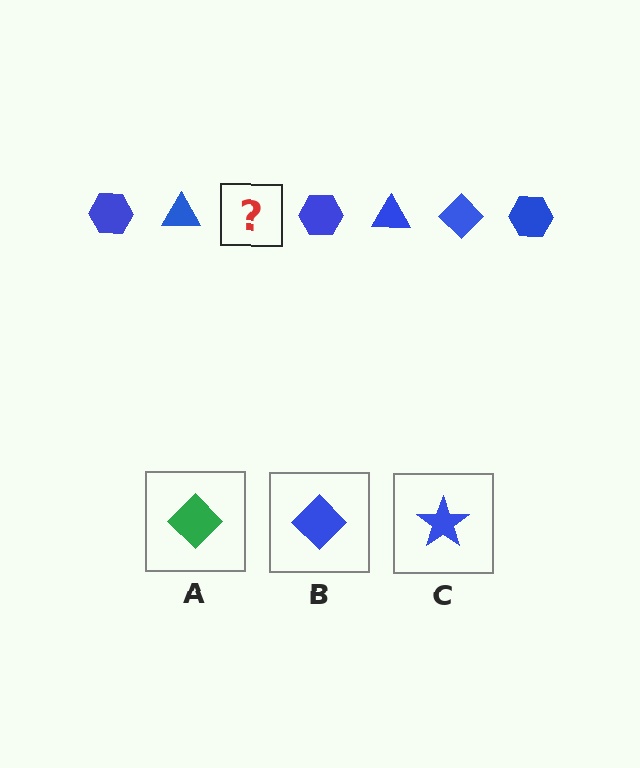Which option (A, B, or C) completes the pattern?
B.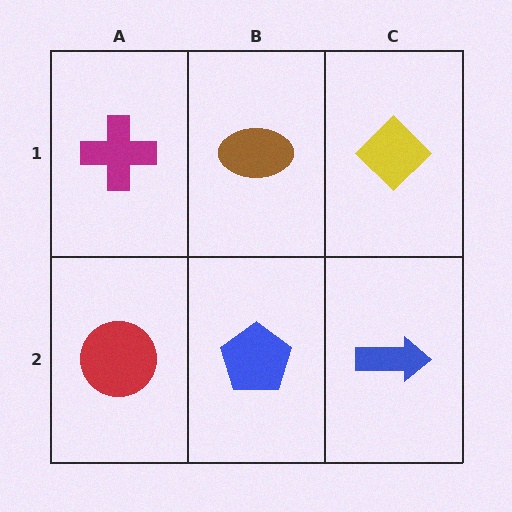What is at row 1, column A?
A magenta cross.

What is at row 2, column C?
A blue arrow.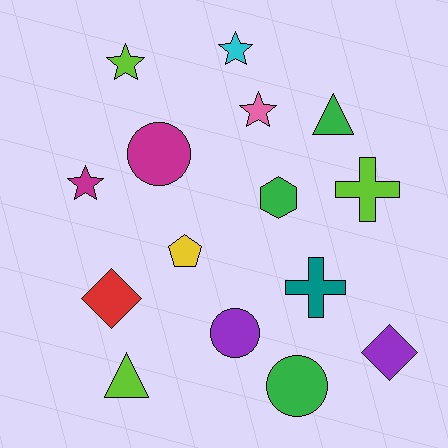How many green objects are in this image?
There are 3 green objects.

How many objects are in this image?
There are 15 objects.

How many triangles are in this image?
There are 2 triangles.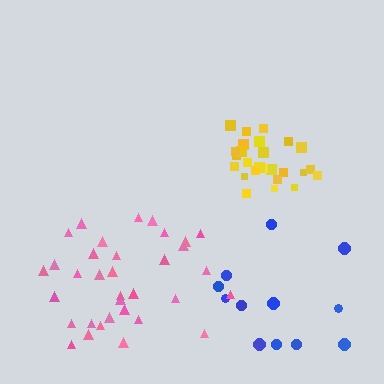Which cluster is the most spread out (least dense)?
Blue.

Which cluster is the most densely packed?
Yellow.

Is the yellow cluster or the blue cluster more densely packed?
Yellow.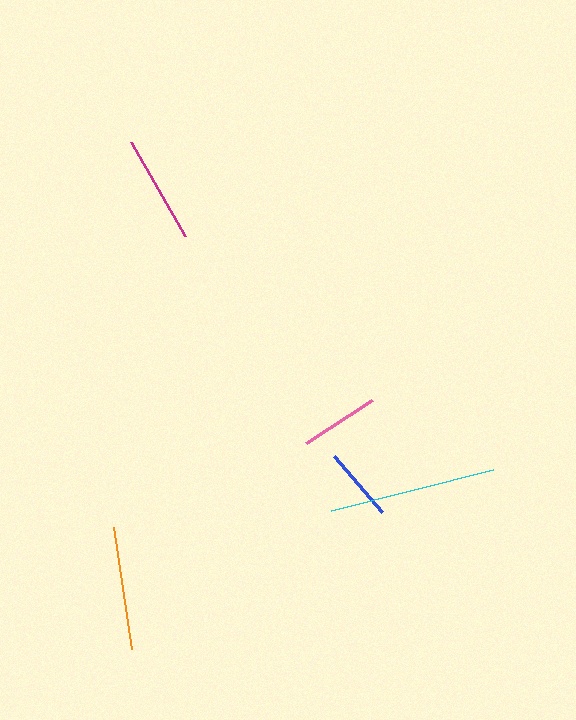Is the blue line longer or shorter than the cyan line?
The cyan line is longer than the blue line.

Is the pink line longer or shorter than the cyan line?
The cyan line is longer than the pink line.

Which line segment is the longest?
The cyan line is the longest at approximately 167 pixels.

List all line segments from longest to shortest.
From longest to shortest: cyan, orange, magenta, pink, blue.